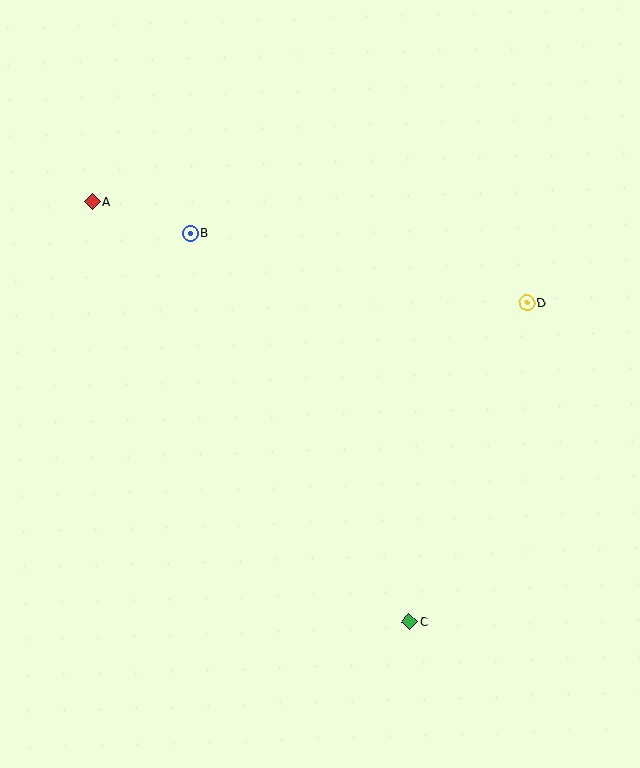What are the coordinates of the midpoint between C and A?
The midpoint between C and A is at (251, 412).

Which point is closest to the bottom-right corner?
Point C is closest to the bottom-right corner.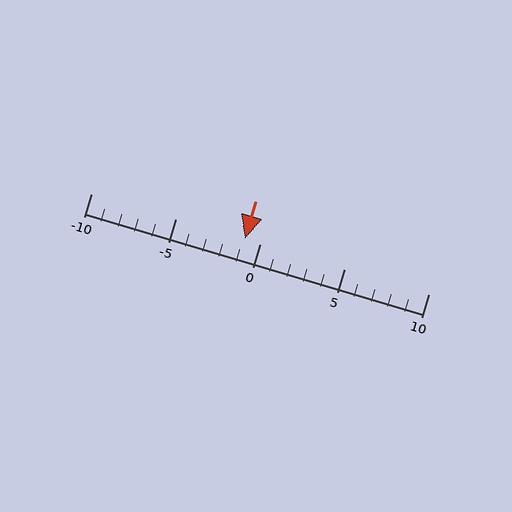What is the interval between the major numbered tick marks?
The major tick marks are spaced 5 units apart.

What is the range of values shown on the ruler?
The ruler shows values from -10 to 10.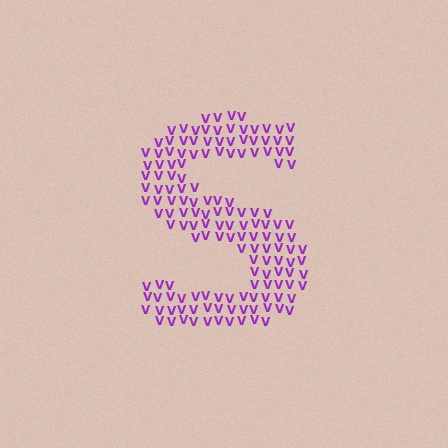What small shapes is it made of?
It is made of small letter V's.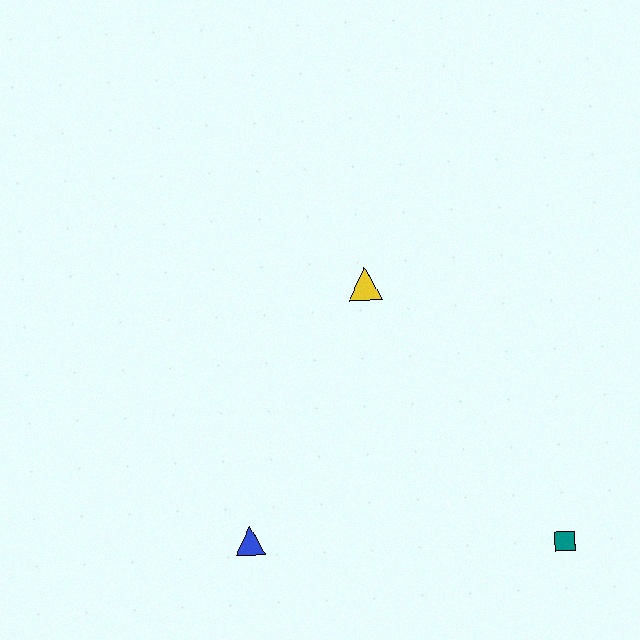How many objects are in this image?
There are 3 objects.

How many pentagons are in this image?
There are no pentagons.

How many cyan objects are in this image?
There are no cyan objects.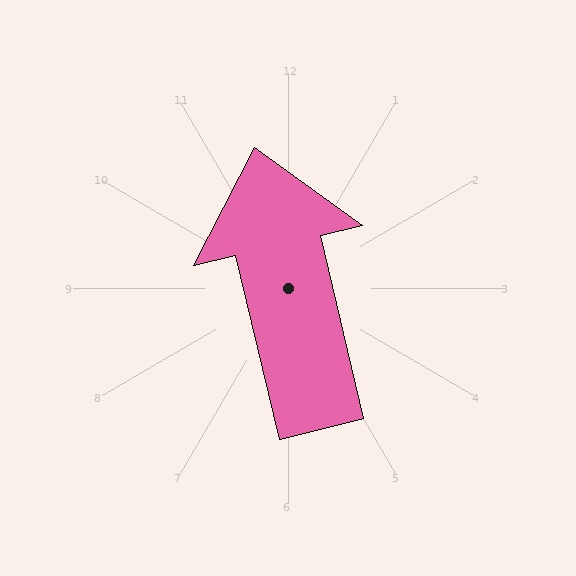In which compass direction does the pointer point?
North.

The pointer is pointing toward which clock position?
Roughly 12 o'clock.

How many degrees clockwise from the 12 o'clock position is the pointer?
Approximately 347 degrees.